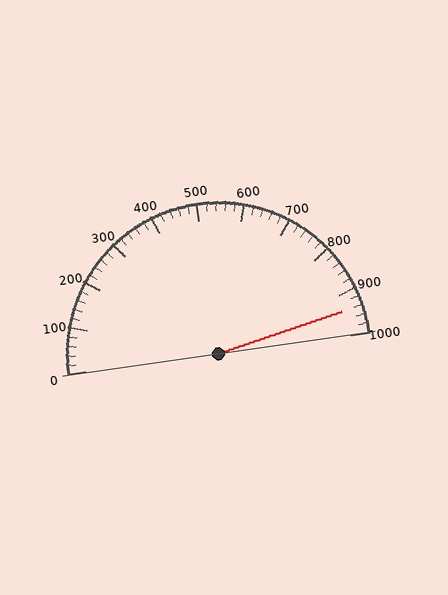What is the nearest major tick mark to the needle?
The nearest major tick mark is 900.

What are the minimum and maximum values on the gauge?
The gauge ranges from 0 to 1000.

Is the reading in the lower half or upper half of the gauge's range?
The reading is in the upper half of the range (0 to 1000).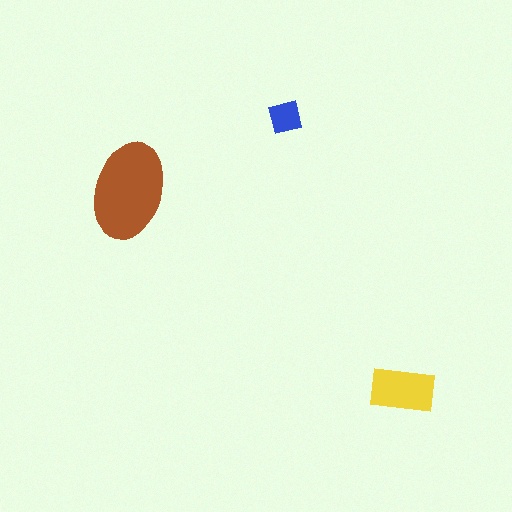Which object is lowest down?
The yellow rectangle is bottommost.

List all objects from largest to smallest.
The brown ellipse, the yellow rectangle, the blue square.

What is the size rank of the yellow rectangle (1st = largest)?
2nd.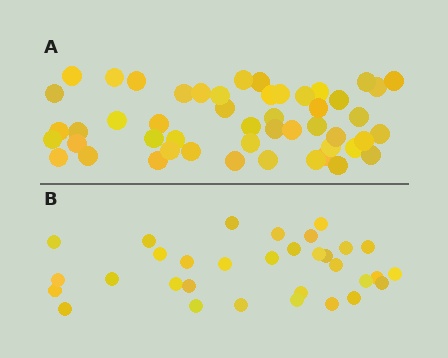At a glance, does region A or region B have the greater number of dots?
Region A (the top region) has more dots.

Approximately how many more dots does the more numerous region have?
Region A has approximately 20 more dots than region B.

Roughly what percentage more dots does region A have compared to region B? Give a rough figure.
About 55% more.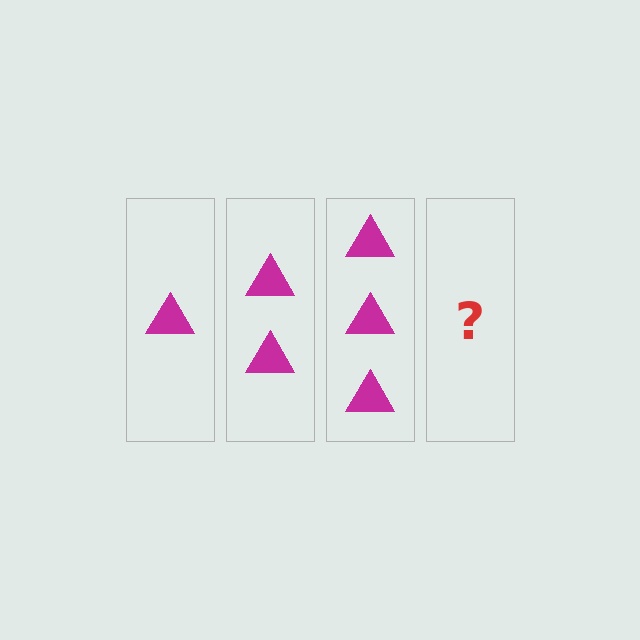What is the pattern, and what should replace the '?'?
The pattern is that each step adds one more triangle. The '?' should be 4 triangles.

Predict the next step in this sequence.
The next step is 4 triangles.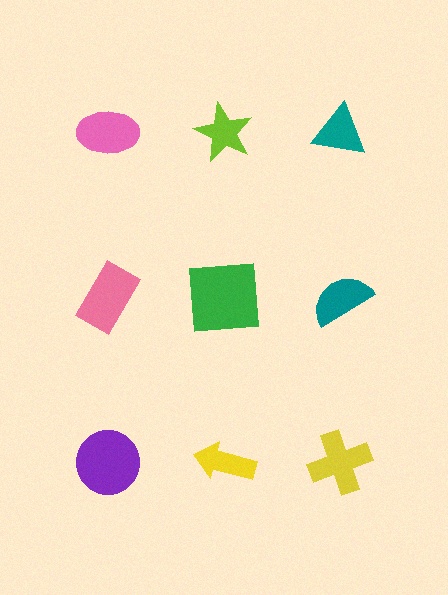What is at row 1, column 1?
A pink ellipse.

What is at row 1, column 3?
A teal triangle.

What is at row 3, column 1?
A purple circle.